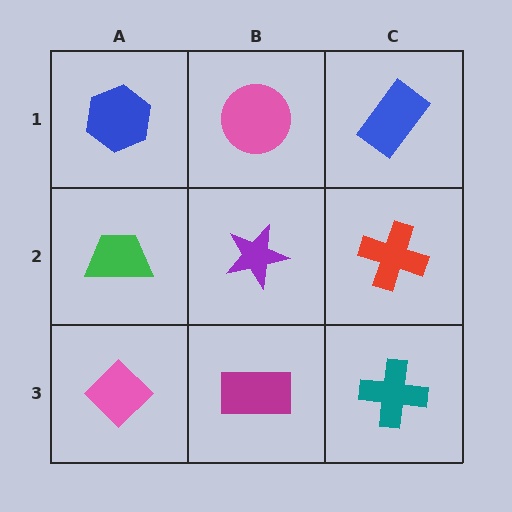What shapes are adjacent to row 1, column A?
A green trapezoid (row 2, column A), a pink circle (row 1, column B).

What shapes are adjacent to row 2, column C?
A blue rectangle (row 1, column C), a teal cross (row 3, column C), a purple star (row 2, column B).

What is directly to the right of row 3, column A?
A magenta rectangle.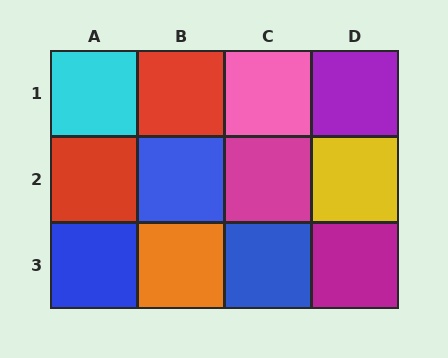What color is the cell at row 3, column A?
Blue.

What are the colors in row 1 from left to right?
Cyan, red, pink, purple.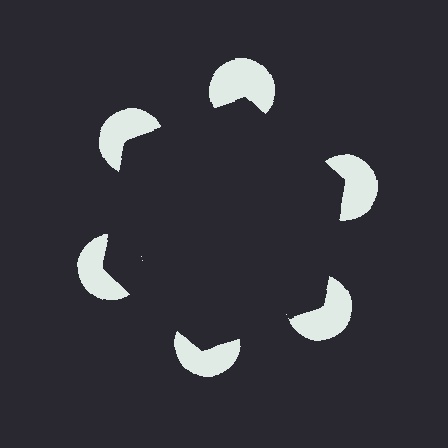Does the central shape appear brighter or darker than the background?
It typically appears slightly darker than the background, even though no actual brightness change is drawn.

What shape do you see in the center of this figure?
An illusory hexagon — its edges are inferred from the aligned wedge cuts in the pac-man discs, not physically drawn.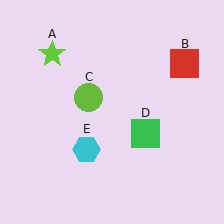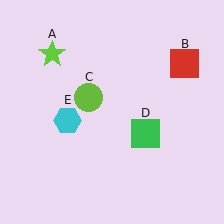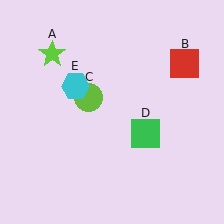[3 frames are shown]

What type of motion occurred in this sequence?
The cyan hexagon (object E) rotated clockwise around the center of the scene.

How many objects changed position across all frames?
1 object changed position: cyan hexagon (object E).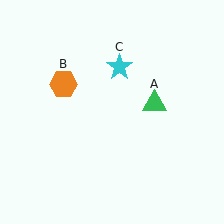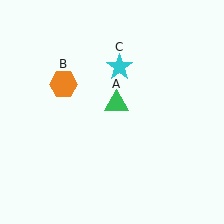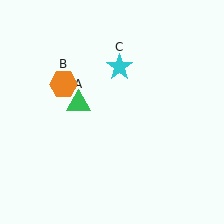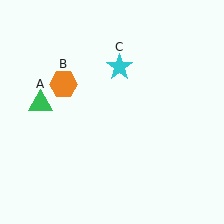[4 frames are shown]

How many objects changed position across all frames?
1 object changed position: green triangle (object A).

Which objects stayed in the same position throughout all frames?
Orange hexagon (object B) and cyan star (object C) remained stationary.